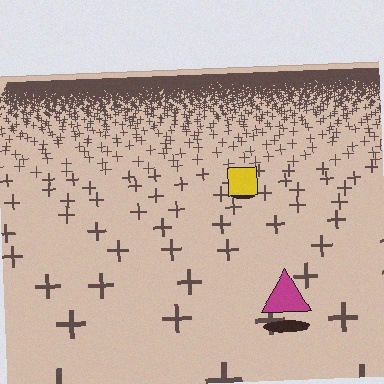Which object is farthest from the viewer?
The yellow square is farthest from the viewer. It appears smaller and the ground texture around it is denser.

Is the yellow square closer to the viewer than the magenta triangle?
No. The magenta triangle is closer — you can tell from the texture gradient: the ground texture is coarser near it.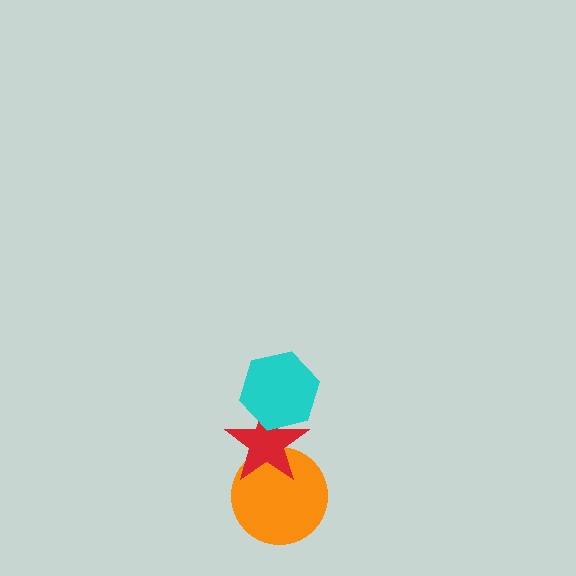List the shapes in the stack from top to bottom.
From top to bottom: the cyan hexagon, the red star, the orange circle.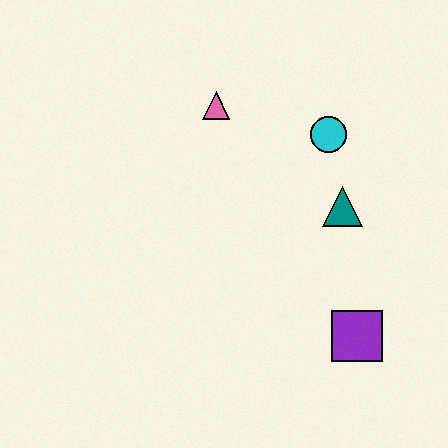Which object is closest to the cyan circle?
The teal triangle is closest to the cyan circle.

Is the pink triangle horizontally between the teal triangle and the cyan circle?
No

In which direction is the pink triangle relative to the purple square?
The pink triangle is above the purple square.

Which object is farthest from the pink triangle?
The purple square is farthest from the pink triangle.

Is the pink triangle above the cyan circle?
Yes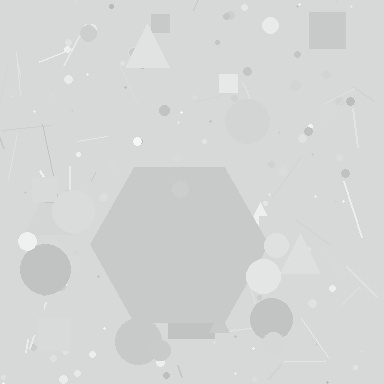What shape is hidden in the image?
A hexagon is hidden in the image.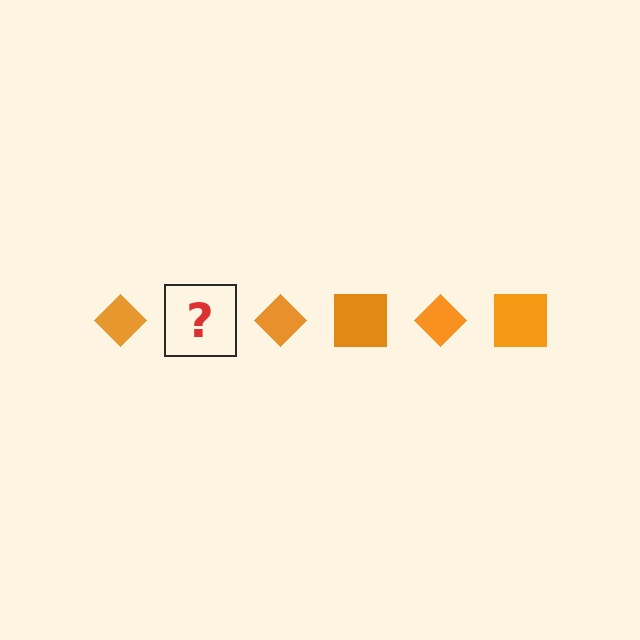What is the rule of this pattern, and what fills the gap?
The rule is that the pattern cycles through diamond, square shapes in orange. The gap should be filled with an orange square.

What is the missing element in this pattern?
The missing element is an orange square.